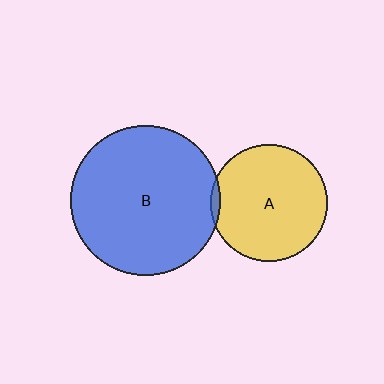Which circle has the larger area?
Circle B (blue).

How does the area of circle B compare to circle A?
Approximately 1.7 times.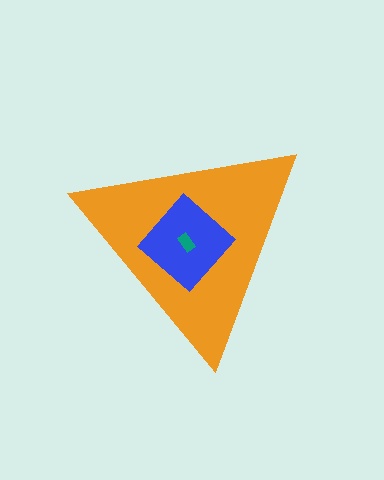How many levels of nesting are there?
3.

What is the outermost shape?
The orange triangle.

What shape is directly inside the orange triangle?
The blue diamond.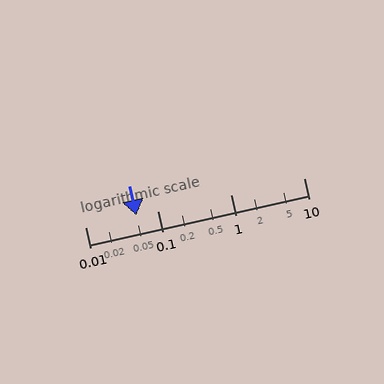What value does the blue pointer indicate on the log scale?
The pointer indicates approximately 0.051.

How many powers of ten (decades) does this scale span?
The scale spans 3 decades, from 0.01 to 10.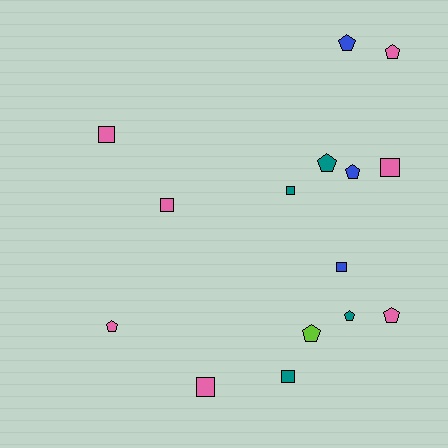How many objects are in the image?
There are 15 objects.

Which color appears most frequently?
Pink, with 7 objects.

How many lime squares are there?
There are no lime squares.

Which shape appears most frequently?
Pentagon, with 8 objects.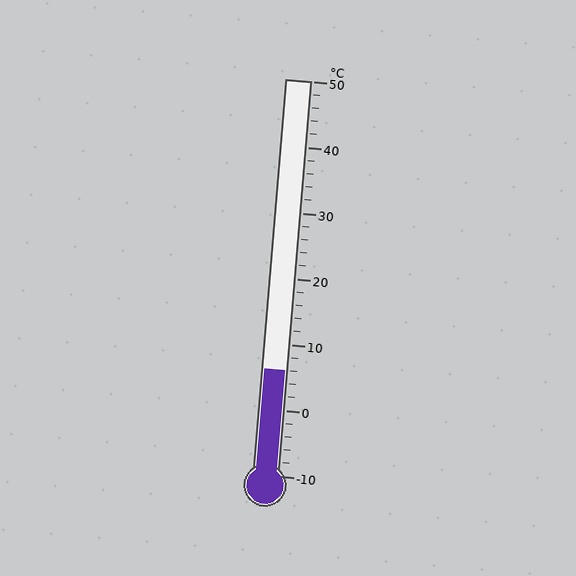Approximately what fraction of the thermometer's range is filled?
The thermometer is filled to approximately 25% of its range.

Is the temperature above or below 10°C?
The temperature is below 10°C.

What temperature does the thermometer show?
The thermometer shows approximately 6°C.